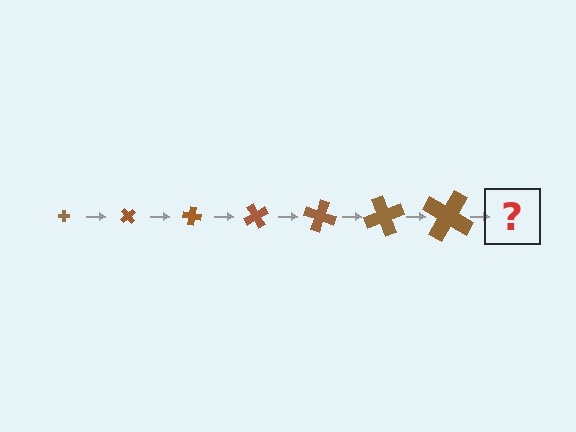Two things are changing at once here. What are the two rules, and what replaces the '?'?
The two rules are that the cross grows larger each step and it rotates 50 degrees each step. The '?' should be a cross, larger than the previous one and rotated 350 degrees from the start.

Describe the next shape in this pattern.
It should be a cross, larger than the previous one and rotated 350 degrees from the start.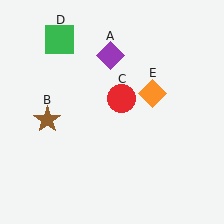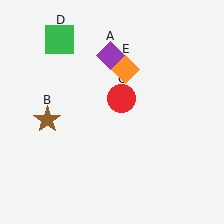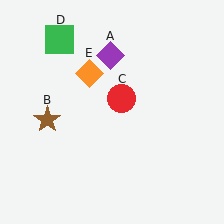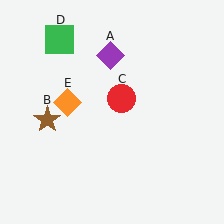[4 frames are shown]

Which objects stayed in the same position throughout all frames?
Purple diamond (object A) and brown star (object B) and red circle (object C) and green square (object D) remained stationary.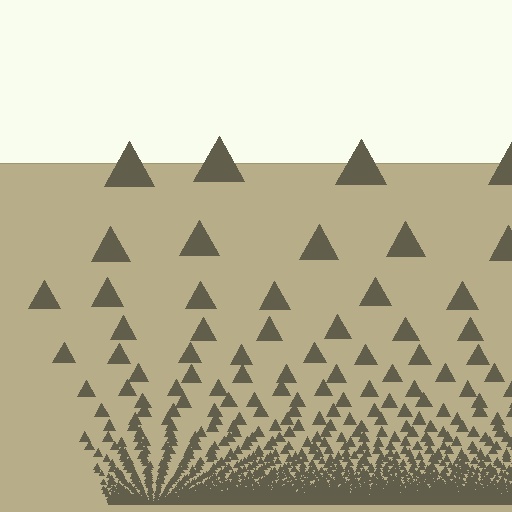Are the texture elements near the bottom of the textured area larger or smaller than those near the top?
Smaller. The gradient is inverted — elements near the bottom are smaller and denser.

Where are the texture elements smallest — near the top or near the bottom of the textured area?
Near the bottom.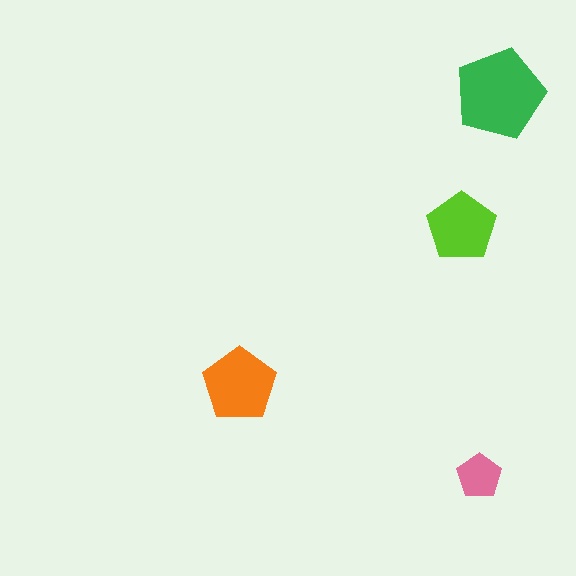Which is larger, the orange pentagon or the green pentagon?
The green one.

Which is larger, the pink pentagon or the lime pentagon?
The lime one.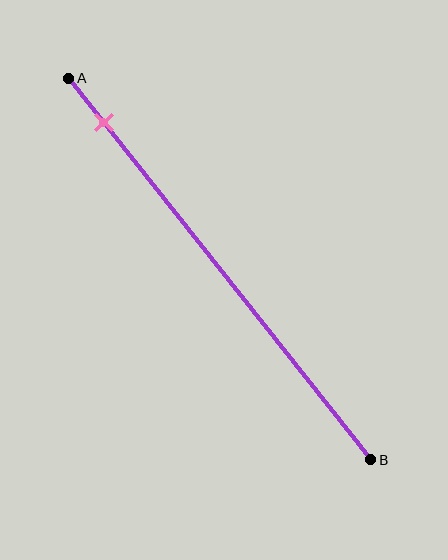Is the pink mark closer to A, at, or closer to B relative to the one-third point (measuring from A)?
The pink mark is closer to point A than the one-third point of segment AB.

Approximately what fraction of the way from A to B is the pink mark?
The pink mark is approximately 10% of the way from A to B.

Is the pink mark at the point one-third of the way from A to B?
No, the mark is at about 10% from A, not at the 33% one-third point.